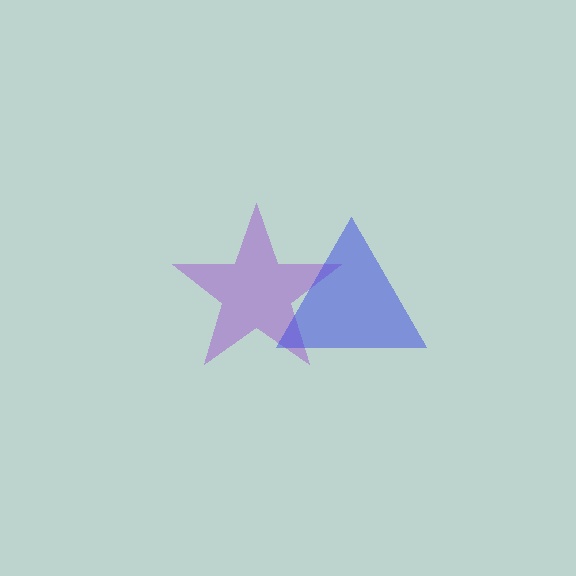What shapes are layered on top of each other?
The layered shapes are: a purple star, a blue triangle.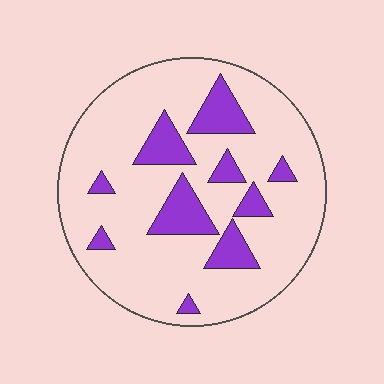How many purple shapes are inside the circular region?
10.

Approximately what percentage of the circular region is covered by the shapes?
Approximately 20%.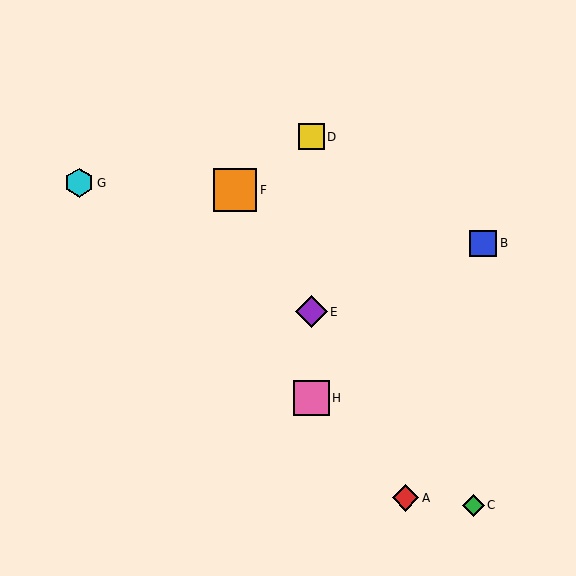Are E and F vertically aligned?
No, E is at x≈311 and F is at x≈235.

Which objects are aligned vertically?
Objects D, E, H are aligned vertically.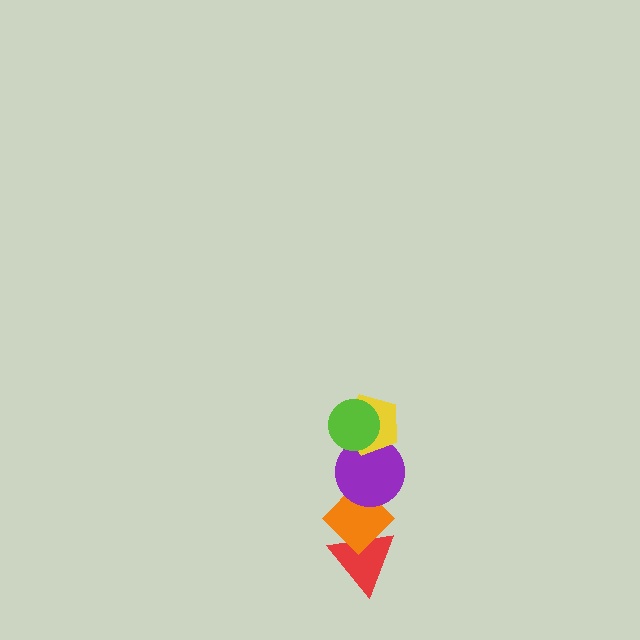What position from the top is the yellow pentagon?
The yellow pentagon is 2nd from the top.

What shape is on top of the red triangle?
The orange diamond is on top of the red triangle.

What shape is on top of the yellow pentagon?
The lime circle is on top of the yellow pentagon.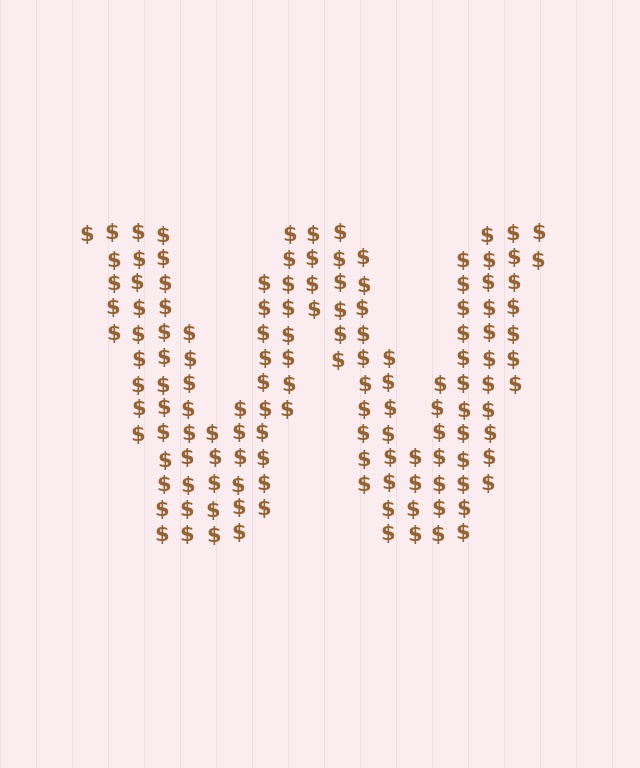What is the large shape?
The large shape is the letter W.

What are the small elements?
The small elements are dollar signs.